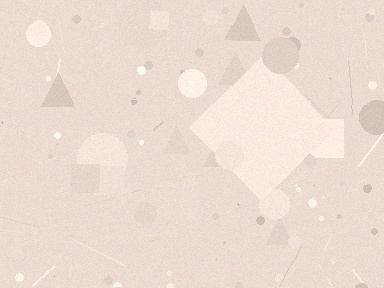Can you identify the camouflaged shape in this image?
The camouflaged shape is a diamond.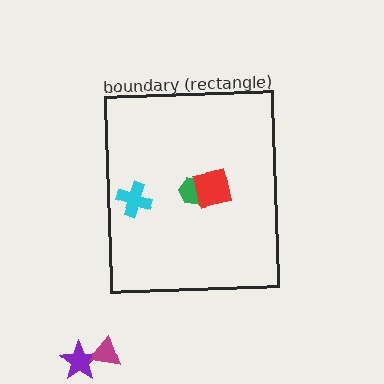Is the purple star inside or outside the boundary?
Outside.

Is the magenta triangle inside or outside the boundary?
Outside.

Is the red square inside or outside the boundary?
Inside.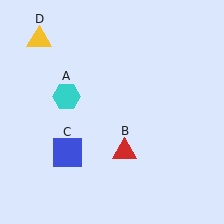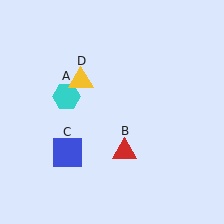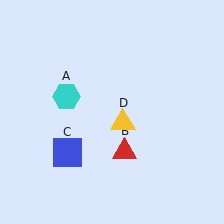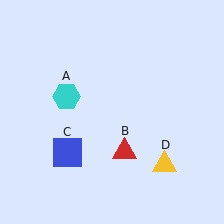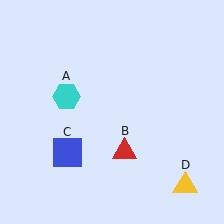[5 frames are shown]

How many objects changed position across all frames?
1 object changed position: yellow triangle (object D).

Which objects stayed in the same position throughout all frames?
Cyan hexagon (object A) and red triangle (object B) and blue square (object C) remained stationary.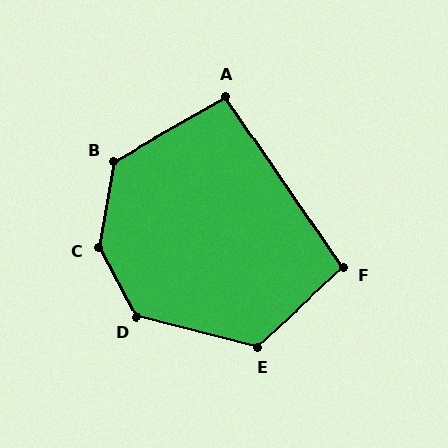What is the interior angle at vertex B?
Approximately 129 degrees (obtuse).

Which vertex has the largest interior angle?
C, at approximately 142 degrees.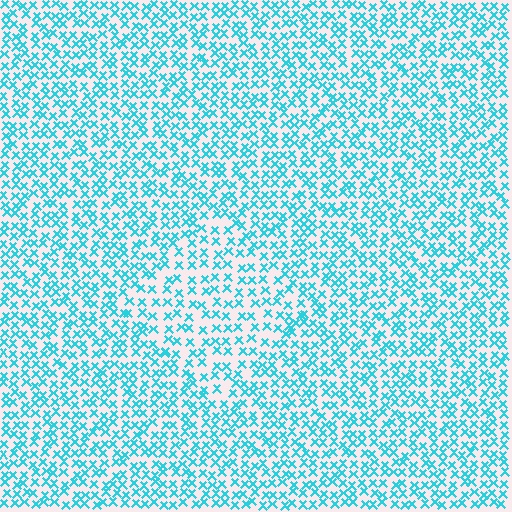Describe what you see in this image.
The image contains small cyan elements arranged at two different densities. A diamond-shaped region is visible where the elements are less densely packed than the surrounding area.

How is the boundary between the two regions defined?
The boundary is defined by a change in element density (approximately 1.5x ratio). All elements are the same color, size, and shape.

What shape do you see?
I see a diamond.